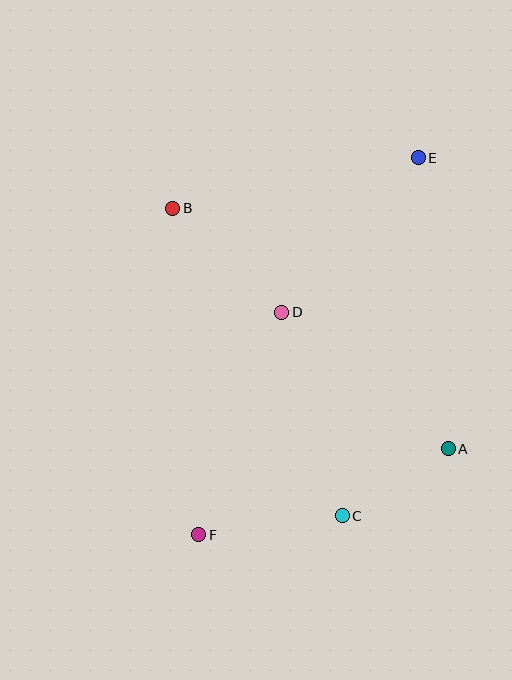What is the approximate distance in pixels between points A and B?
The distance between A and B is approximately 366 pixels.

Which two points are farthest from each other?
Points E and F are farthest from each other.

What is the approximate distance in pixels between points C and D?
The distance between C and D is approximately 212 pixels.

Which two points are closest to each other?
Points A and C are closest to each other.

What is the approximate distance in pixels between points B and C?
The distance between B and C is approximately 351 pixels.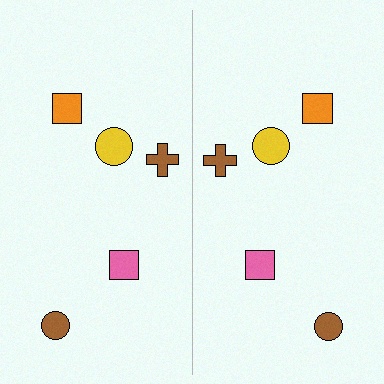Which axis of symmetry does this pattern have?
The pattern has a vertical axis of symmetry running through the center of the image.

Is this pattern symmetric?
Yes, this pattern has bilateral (reflection) symmetry.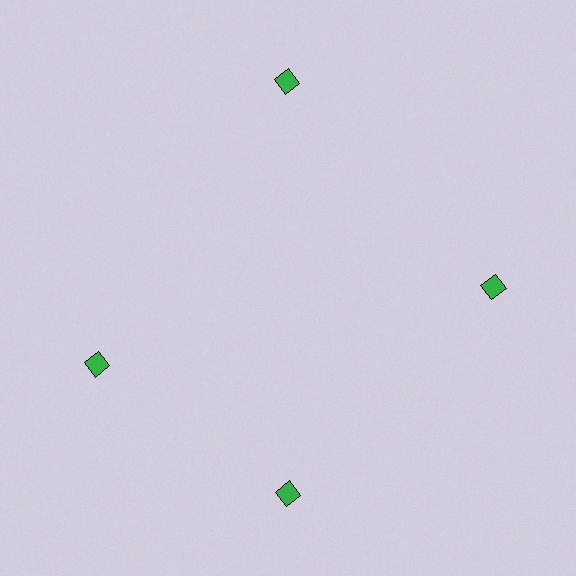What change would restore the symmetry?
The symmetry would be restored by rotating it back into even spacing with its neighbors so that all 4 squares sit at equal angles and equal distance from the center.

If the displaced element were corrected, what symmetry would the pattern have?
It would have 4-fold rotational symmetry — the pattern would map onto itself every 90 degrees.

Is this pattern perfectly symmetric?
No. The 4 green squares are arranged in a ring, but one element near the 9 o'clock position is rotated out of alignment along the ring, breaking the 4-fold rotational symmetry.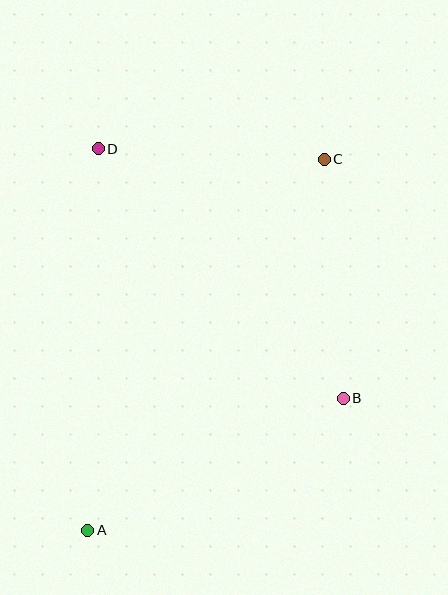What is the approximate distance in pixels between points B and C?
The distance between B and C is approximately 240 pixels.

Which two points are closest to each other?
Points C and D are closest to each other.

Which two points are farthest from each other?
Points A and C are farthest from each other.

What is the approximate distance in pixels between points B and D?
The distance between B and D is approximately 350 pixels.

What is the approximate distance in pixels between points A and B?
The distance between A and B is approximately 288 pixels.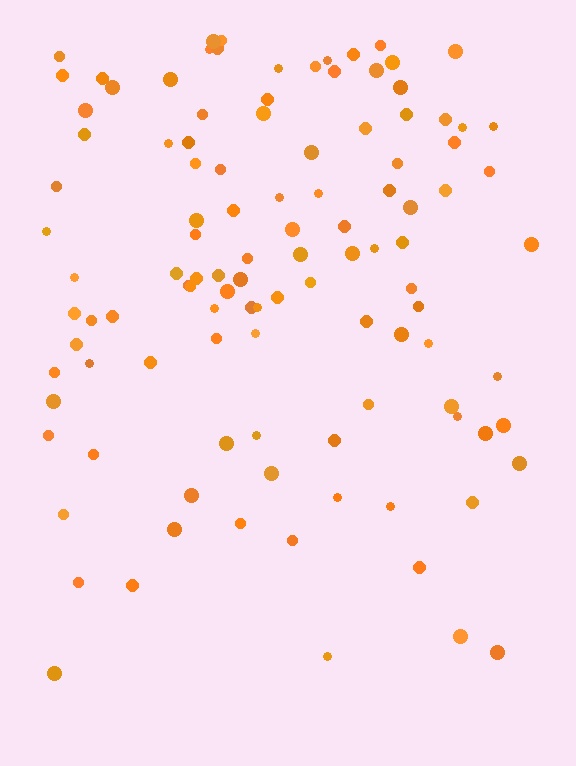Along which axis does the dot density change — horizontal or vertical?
Vertical.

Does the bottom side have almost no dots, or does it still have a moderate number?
Still a moderate number, just noticeably fewer than the top.